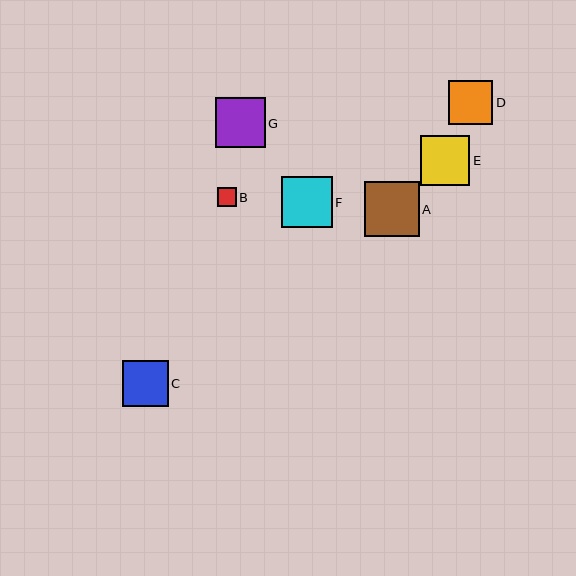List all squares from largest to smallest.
From largest to smallest: A, F, G, E, C, D, B.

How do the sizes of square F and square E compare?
Square F and square E are approximately the same size.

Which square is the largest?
Square A is the largest with a size of approximately 54 pixels.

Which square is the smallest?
Square B is the smallest with a size of approximately 19 pixels.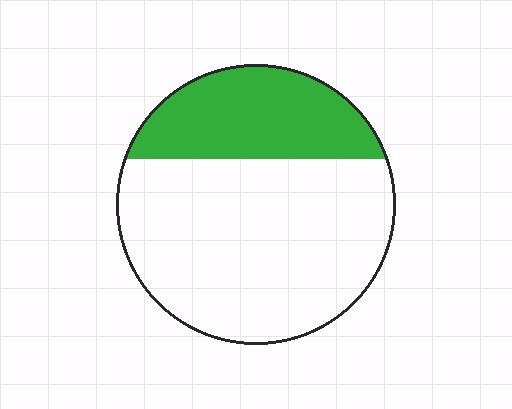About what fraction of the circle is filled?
About one third (1/3).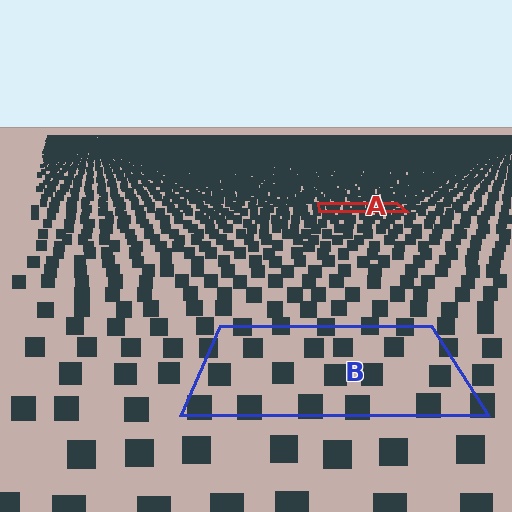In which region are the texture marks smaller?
The texture marks are smaller in region A, because it is farther away.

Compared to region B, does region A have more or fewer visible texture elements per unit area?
Region A has more texture elements per unit area — they are packed more densely because it is farther away.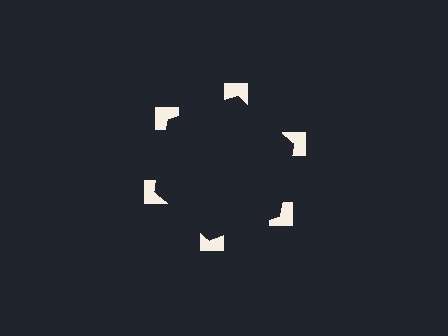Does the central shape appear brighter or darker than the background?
It typically appears slightly darker than the background, even though no actual brightness change is drawn.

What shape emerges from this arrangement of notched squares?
An illusory hexagon — its edges are inferred from the aligned wedge cuts in the notched squares, not physically drawn.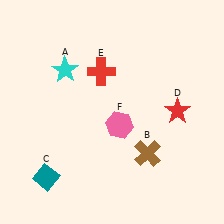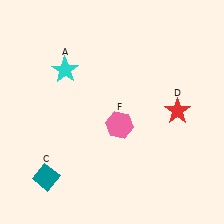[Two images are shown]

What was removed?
The brown cross (B), the red cross (E) were removed in Image 2.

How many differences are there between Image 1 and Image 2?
There are 2 differences between the two images.